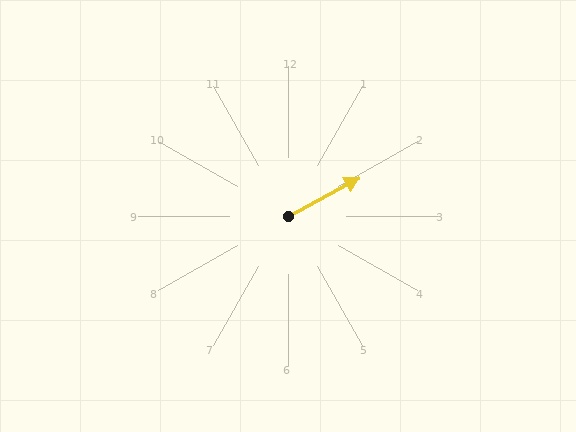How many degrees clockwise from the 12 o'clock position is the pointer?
Approximately 62 degrees.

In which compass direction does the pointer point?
Northeast.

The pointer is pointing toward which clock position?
Roughly 2 o'clock.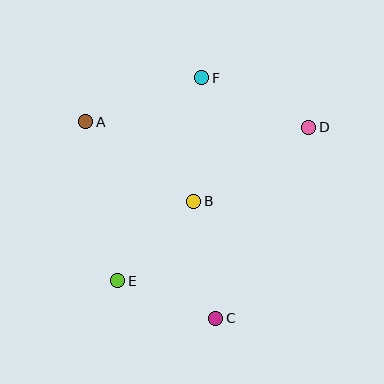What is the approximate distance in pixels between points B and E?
The distance between B and E is approximately 110 pixels.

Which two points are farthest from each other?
Points D and E are farthest from each other.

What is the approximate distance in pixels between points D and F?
The distance between D and F is approximately 118 pixels.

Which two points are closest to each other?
Points C and E are closest to each other.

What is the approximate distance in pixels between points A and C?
The distance between A and C is approximately 236 pixels.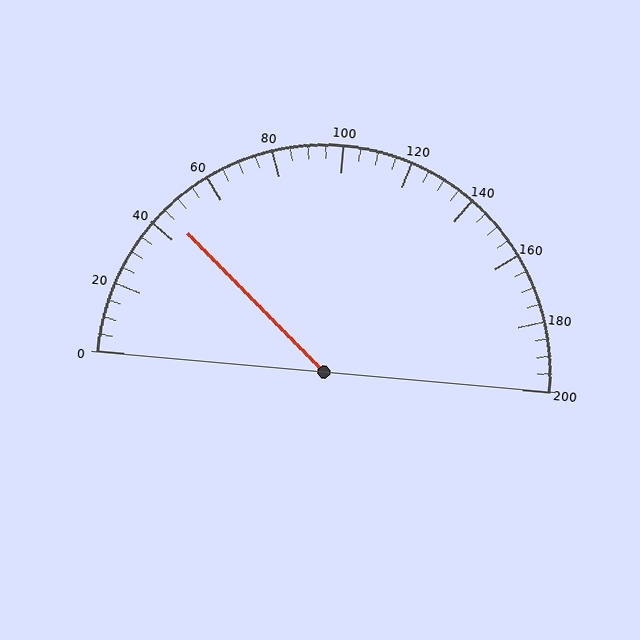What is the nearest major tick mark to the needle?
The nearest major tick mark is 40.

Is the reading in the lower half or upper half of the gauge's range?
The reading is in the lower half of the range (0 to 200).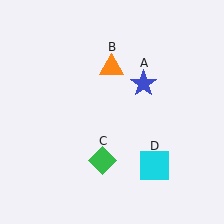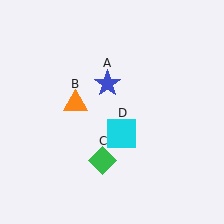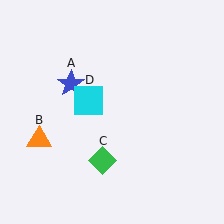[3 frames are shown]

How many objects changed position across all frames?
3 objects changed position: blue star (object A), orange triangle (object B), cyan square (object D).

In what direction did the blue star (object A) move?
The blue star (object A) moved left.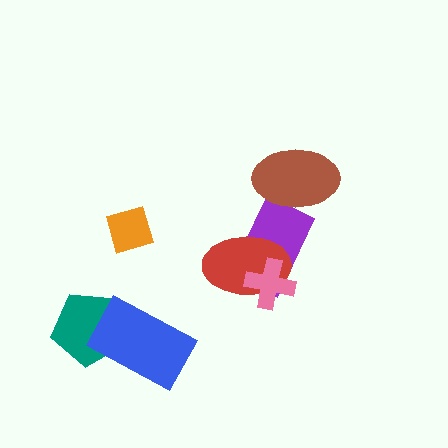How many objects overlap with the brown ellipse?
1 object overlaps with the brown ellipse.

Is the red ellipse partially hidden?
Yes, it is partially covered by another shape.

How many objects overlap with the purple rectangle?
3 objects overlap with the purple rectangle.